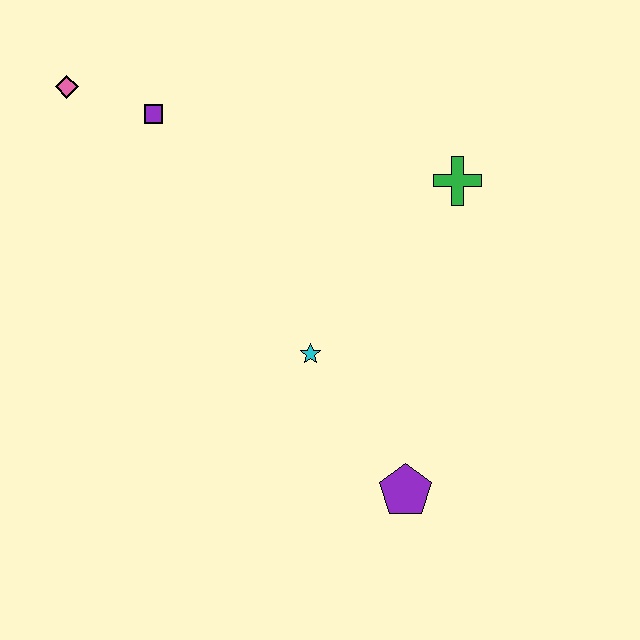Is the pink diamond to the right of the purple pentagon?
No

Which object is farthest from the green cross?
The pink diamond is farthest from the green cross.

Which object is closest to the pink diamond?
The purple square is closest to the pink diamond.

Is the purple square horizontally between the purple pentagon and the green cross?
No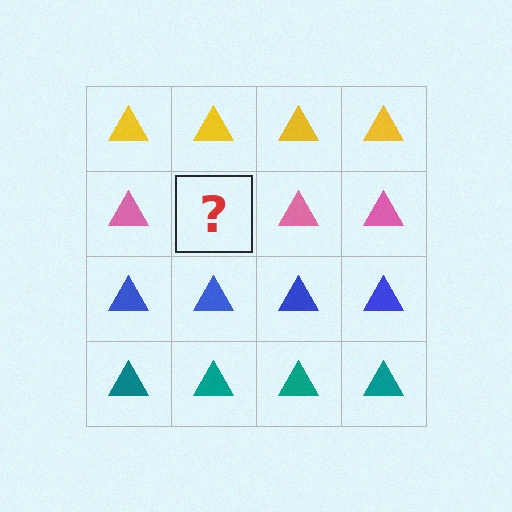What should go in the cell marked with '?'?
The missing cell should contain a pink triangle.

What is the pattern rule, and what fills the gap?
The rule is that each row has a consistent color. The gap should be filled with a pink triangle.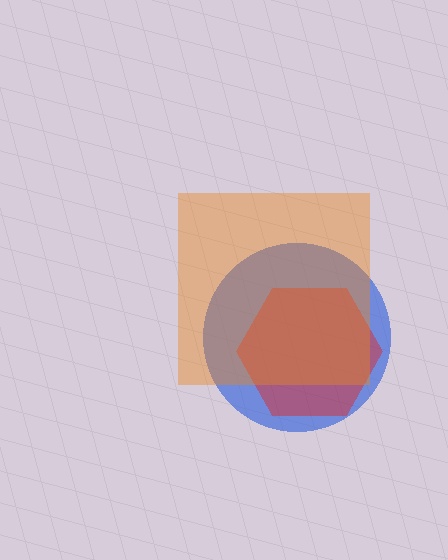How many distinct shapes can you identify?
There are 3 distinct shapes: a blue circle, a red hexagon, an orange square.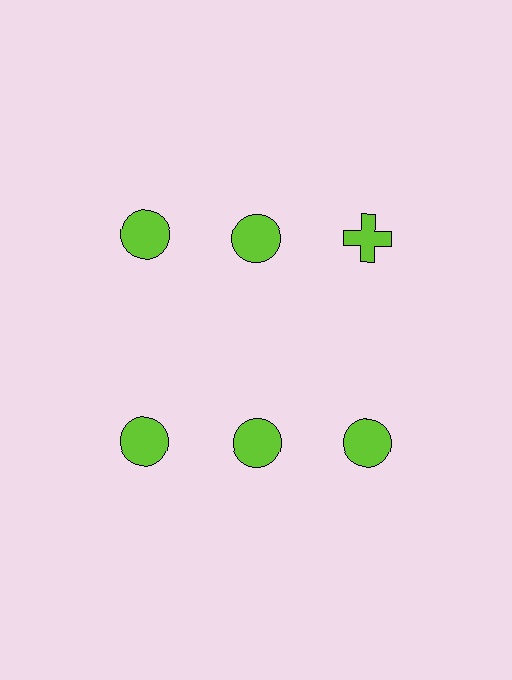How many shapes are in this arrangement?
There are 6 shapes arranged in a grid pattern.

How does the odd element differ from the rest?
It has a different shape: cross instead of circle.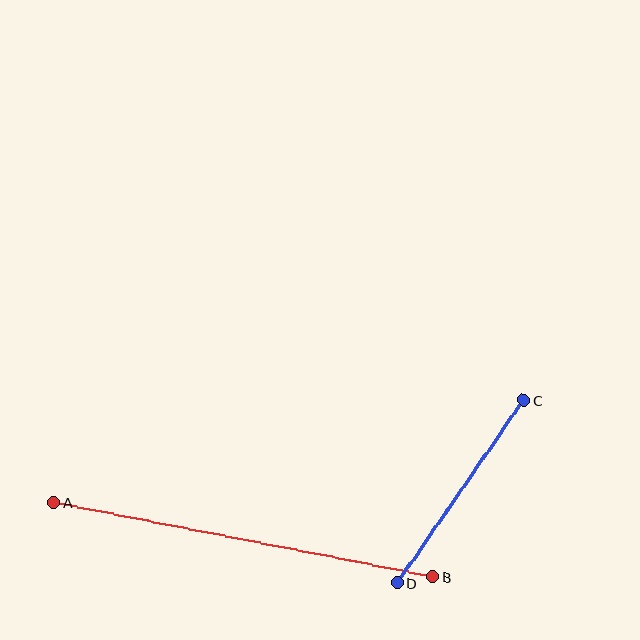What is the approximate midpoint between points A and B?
The midpoint is at approximately (243, 540) pixels.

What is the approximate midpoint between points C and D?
The midpoint is at approximately (460, 492) pixels.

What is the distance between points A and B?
The distance is approximately 386 pixels.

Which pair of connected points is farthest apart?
Points A and B are farthest apart.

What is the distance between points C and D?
The distance is approximately 222 pixels.